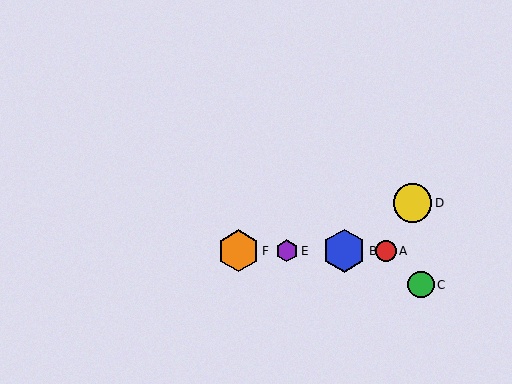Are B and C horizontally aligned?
No, B is at y≈251 and C is at y≈285.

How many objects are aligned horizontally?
4 objects (A, B, E, F) are aligned horizontally.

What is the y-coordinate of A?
Object A is at y≈251.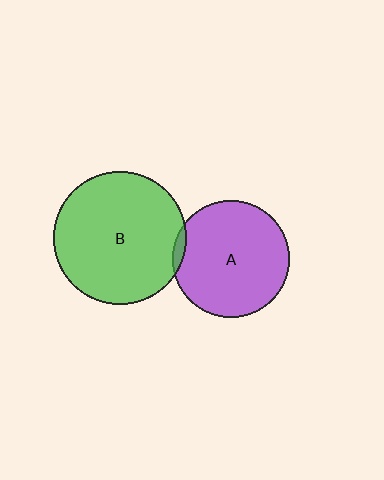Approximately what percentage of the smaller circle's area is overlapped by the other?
Approximately 5%.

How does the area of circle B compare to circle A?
Approximately 1.3 times.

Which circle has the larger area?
Circle B (green).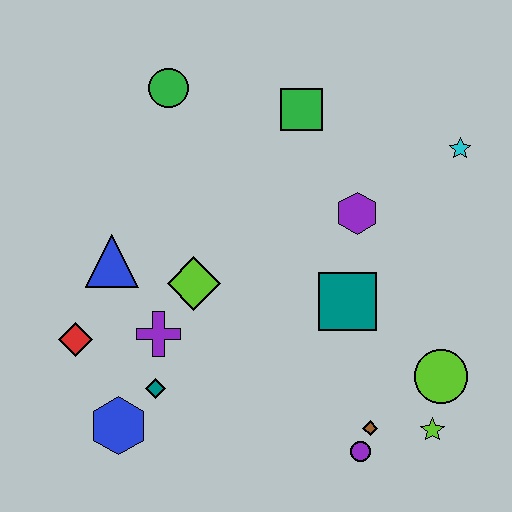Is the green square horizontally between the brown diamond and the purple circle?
No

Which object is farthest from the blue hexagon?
The cyan star is farthest from the blue hexagon.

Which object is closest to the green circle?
The green square is closest to the green circle.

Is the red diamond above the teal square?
No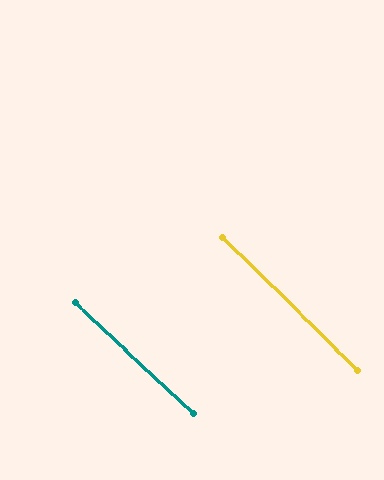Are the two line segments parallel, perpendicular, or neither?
Parallel — their directions differ by only 1.4°.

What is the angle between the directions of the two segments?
Approximately 1 degree.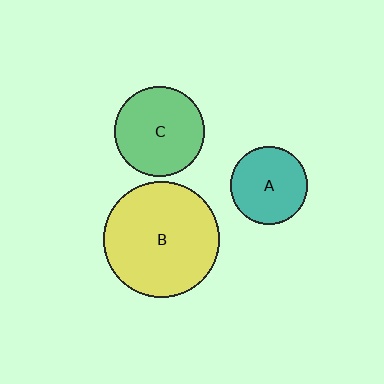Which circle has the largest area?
Circle B (yellow).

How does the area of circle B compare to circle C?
Approximately 1.6 times.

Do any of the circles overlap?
No, none of the circles overlap.